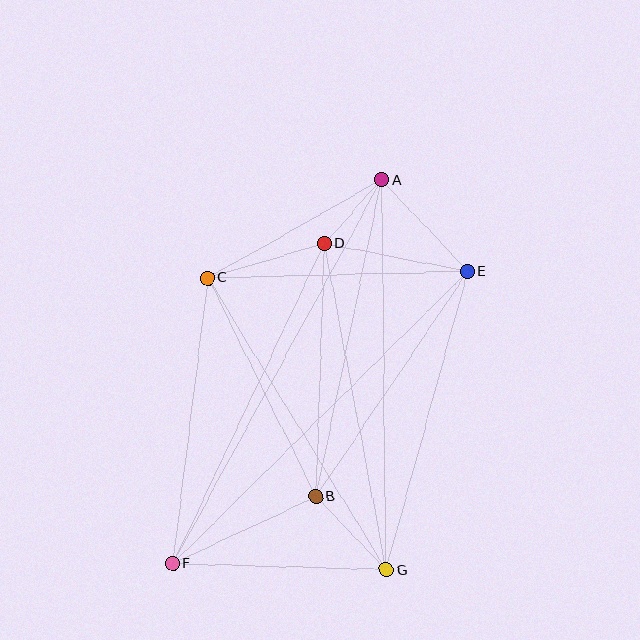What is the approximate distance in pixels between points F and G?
The distance between F and G is approximately 214 pixels.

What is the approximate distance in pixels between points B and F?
The distance between B and F is approximately 158 pixels.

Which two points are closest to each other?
Points A and D are closest to each other.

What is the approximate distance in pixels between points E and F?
The distance between E and F is approximately 415 pixels.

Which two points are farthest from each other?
Points A and F are farthest from each other.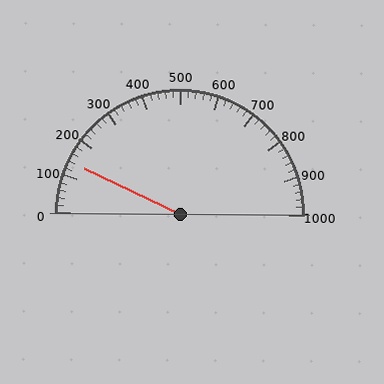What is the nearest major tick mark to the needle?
The nearest major tick mark is 100.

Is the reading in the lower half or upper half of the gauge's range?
The reading is in the lower half of the range (0 to 1000).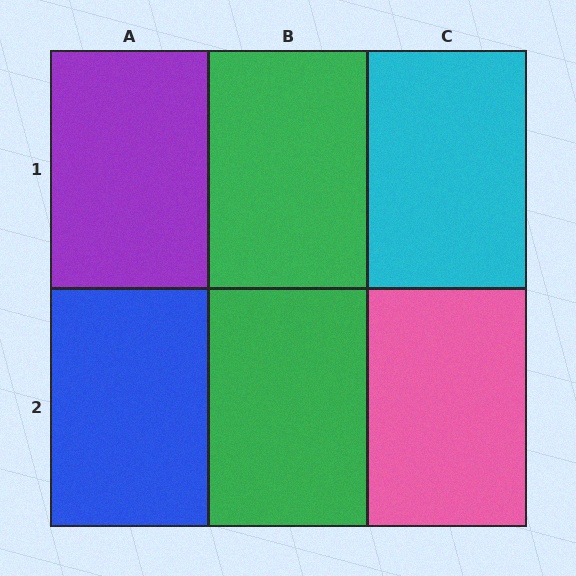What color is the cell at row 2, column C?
Pink.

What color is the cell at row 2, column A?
Blue.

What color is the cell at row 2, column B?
Green.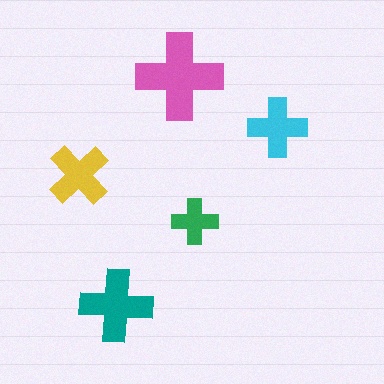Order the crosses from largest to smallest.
the pink one, the teal one, the yellow one, the cyan one, the green one.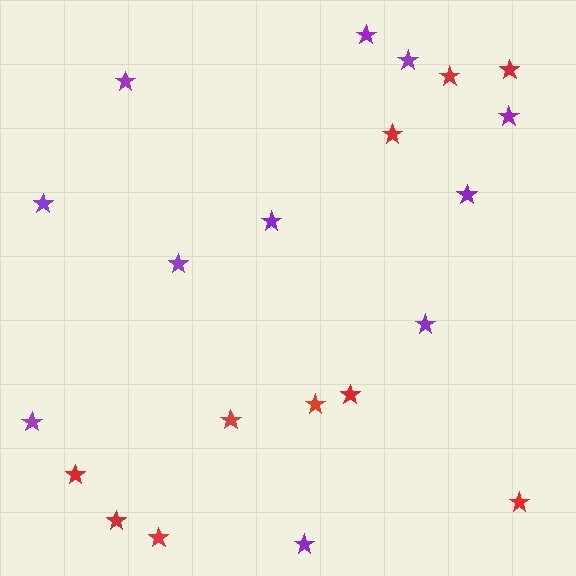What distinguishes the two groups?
There are 2 groups: one group of red stars (10) and one group of purple stars (11).